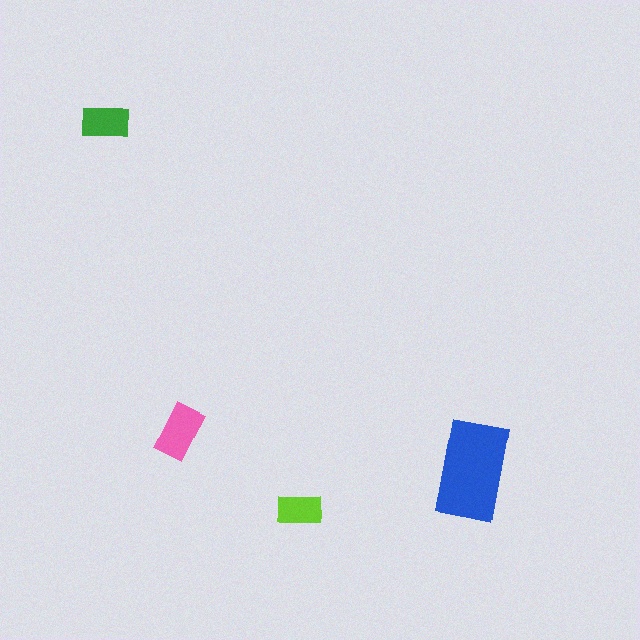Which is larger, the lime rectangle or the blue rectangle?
The blue one.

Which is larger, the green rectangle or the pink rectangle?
The pink one.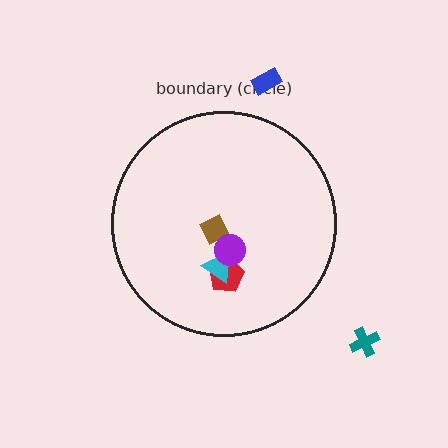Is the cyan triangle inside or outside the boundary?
Inside.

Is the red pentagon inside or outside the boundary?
Inside.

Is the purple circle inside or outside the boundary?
Inside.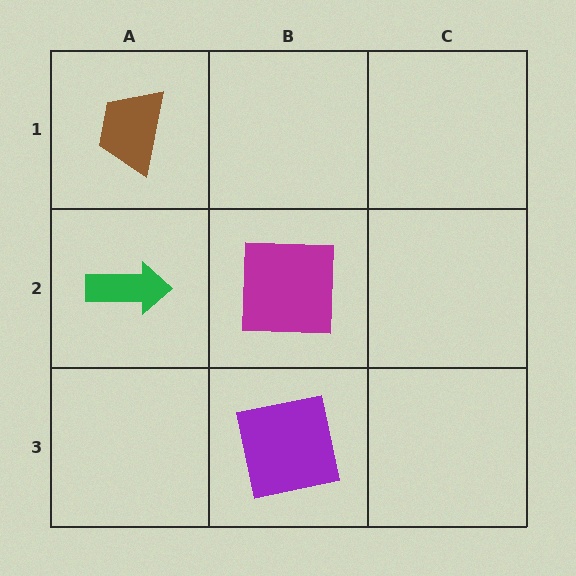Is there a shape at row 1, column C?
No, that cell is empty.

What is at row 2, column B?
A magenta square.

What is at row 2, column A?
A green arrow.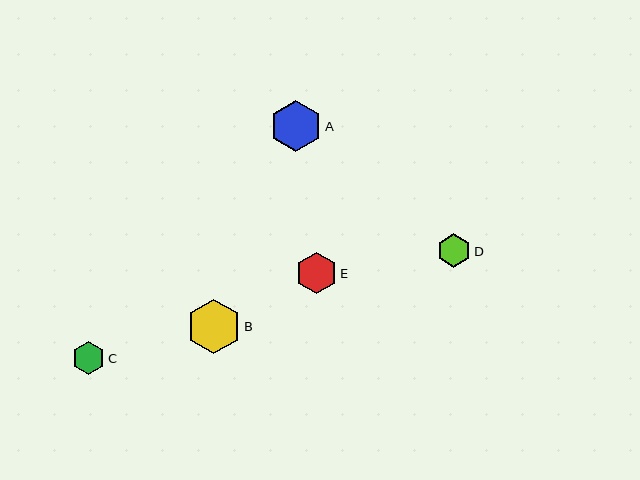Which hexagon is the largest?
Hexagon B is the largest with a size of approximately 55 pixels.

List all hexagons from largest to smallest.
From largest to smallest: B, A, E, D, C.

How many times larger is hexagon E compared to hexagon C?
Hexagon E is approximately 1.2 times the size of hexagon C.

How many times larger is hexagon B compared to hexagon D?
Hexagon B is approximately 1.6 times the size of hexagon D.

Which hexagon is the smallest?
Hexagon C is the smallest with a size of approximately 33 pixels.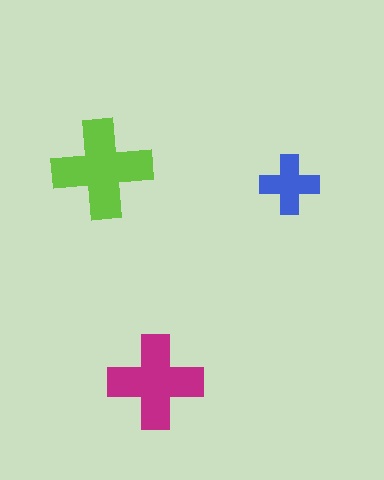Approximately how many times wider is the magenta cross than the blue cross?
About 1.5 times wider.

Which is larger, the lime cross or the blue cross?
The lime one.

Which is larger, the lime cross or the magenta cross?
The lime one.